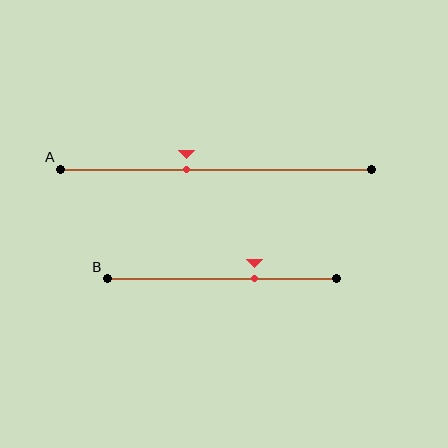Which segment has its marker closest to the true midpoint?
Segment A has its marker closest to the true midpoint.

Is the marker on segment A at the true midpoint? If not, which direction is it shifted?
No, the marker on segment A is shifted to the left by about 10% of the segment length.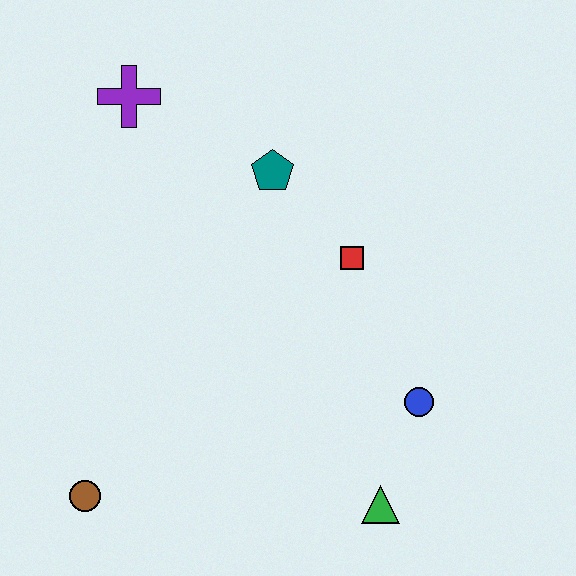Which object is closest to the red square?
The teal pentagon is closest to the red square.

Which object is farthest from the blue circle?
The purple cross is farthest from the blue circle.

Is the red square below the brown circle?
No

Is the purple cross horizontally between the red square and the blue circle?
No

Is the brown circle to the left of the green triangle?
Yes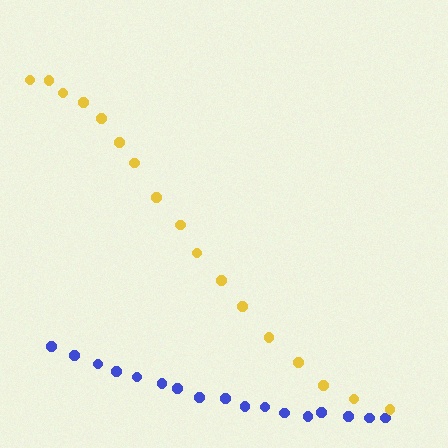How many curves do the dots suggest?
There are 2 distinct paths.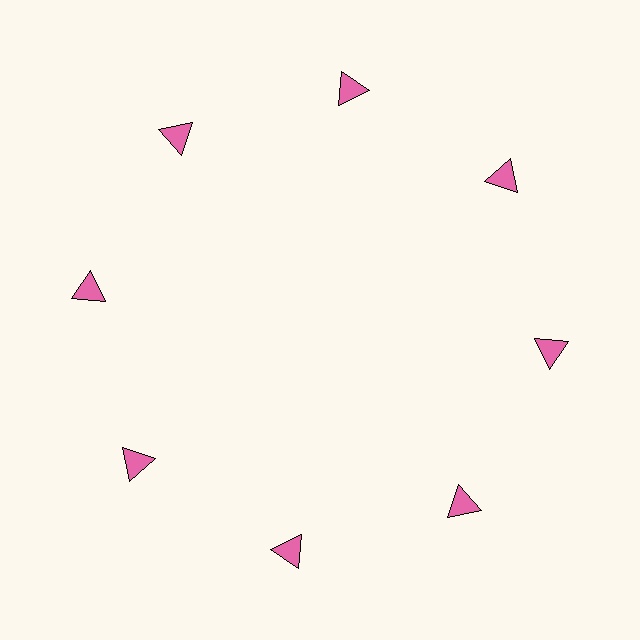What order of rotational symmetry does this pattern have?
This pattern has 8-fold rotational symmetry.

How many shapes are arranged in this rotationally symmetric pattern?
There are 8 shapes, arranged in 8 groups of 1.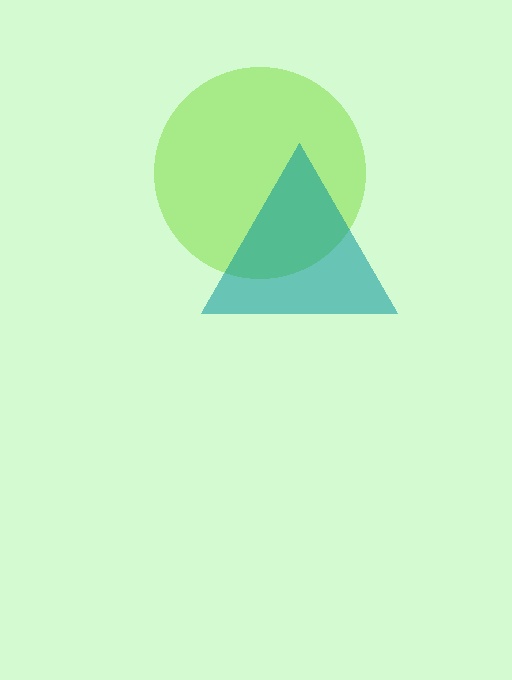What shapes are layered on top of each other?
The layered shapes are: a lime circle, a teal triangle.